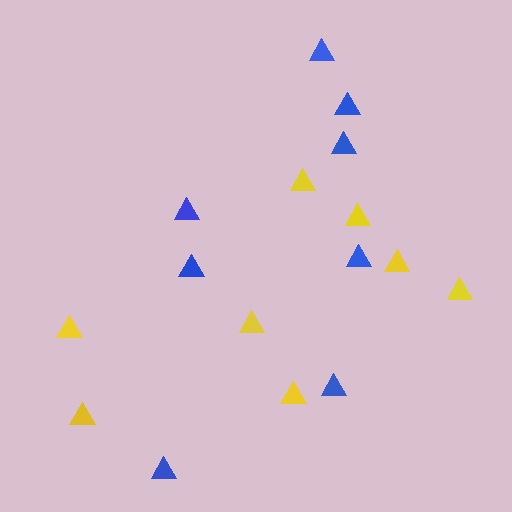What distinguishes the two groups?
There are 2 groups: one group of blue triangles (8) and one group of yellow triangles (8).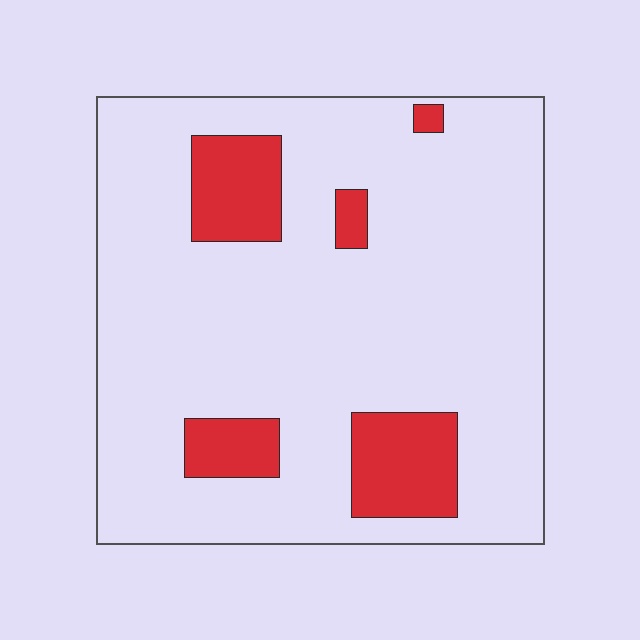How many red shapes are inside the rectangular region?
5.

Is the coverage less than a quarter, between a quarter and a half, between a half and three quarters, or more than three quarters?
Less than a quarter.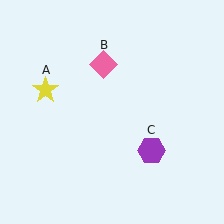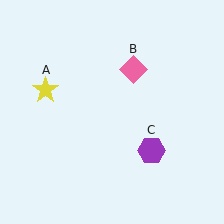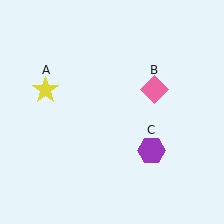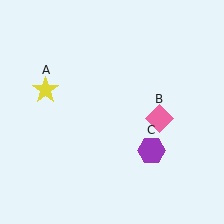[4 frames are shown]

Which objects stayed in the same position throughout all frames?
Yellow star (object A) and purple hexagon (object C) remained stationary.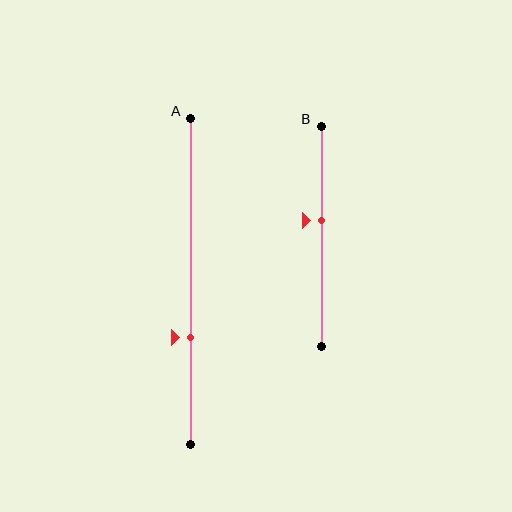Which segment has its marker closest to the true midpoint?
Segment B has its marker closest to the true midpoint.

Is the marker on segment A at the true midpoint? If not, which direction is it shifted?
No, the marker on segment A is shifted downward by about 17% of the segment length.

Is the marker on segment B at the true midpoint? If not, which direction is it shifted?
No, the marker on segment B is shifted upward by about 7% of the segment length.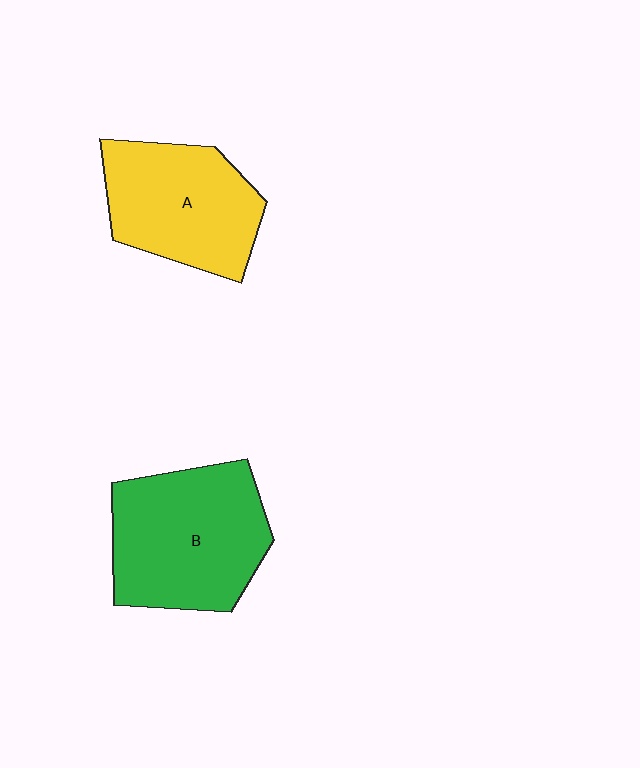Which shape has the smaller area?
Shape A (yellow).